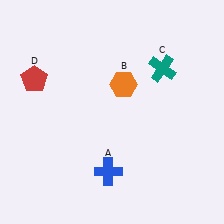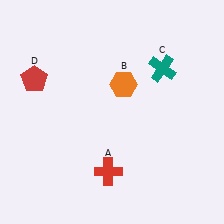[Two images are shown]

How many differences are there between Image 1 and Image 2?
There is 1 difference between the two images.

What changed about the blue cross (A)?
In Image 1, A is blue. In Image 2, it changed to red.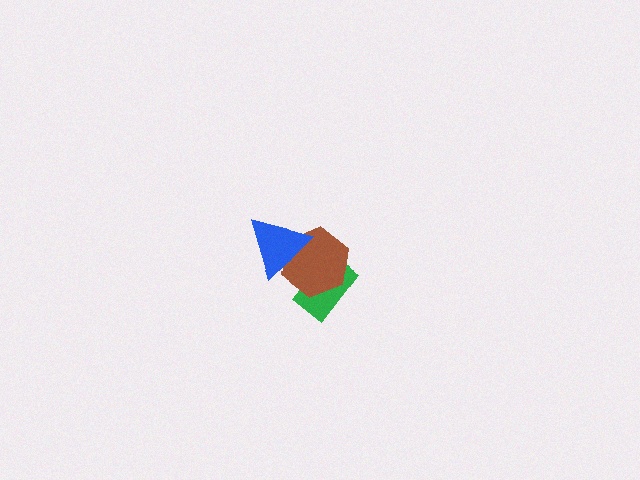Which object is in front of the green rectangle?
The brown hexagon is in front of the green rectangle.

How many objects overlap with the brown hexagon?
2 objects overlap with the brown hexagon.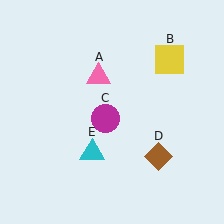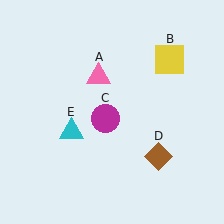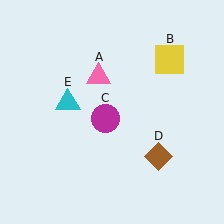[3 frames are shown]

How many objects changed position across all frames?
1 object changed position: cyan triangle (object E).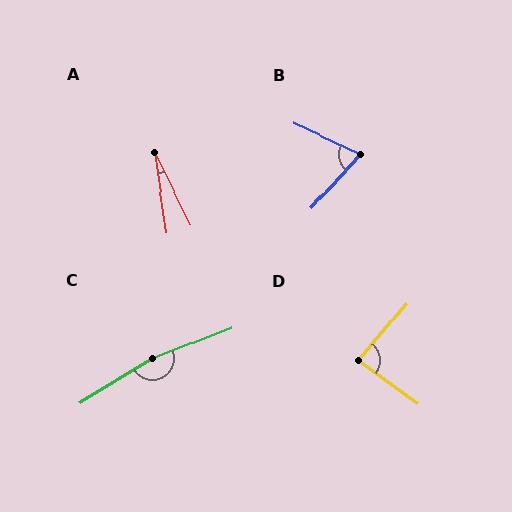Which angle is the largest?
C, at approximately 170 degrees.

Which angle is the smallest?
A, at approximately 18 degrees.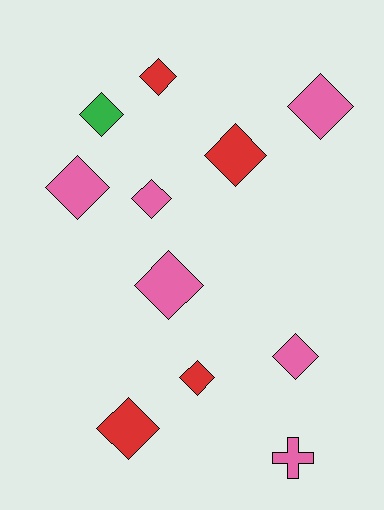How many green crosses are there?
There are no green crosses.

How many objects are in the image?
There are 11 objects.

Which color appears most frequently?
Pink, with 6 objects.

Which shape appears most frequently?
Diamond, with 10 objects.